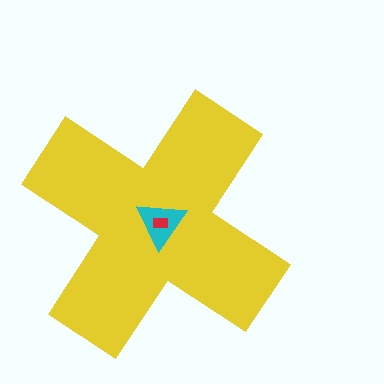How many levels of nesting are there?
3.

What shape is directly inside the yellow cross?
The cyan triangle.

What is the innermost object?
The red rectangle.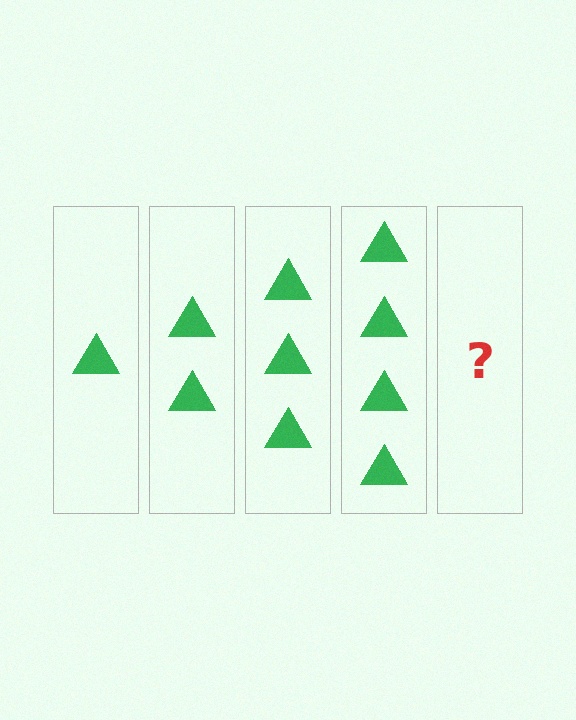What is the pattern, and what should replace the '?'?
The pattern is that each step adds one more triangle. The '?' should be 5 triangles.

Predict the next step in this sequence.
The next step is 5 triangles.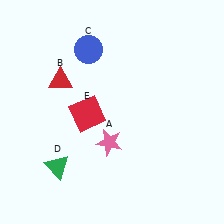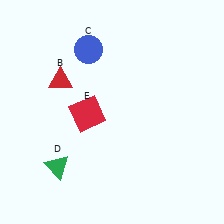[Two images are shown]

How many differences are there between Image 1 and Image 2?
There is 1 difference between the two images.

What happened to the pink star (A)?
The pink star (A) was removed in Image 2. It was in the bottom-left area of Image 1.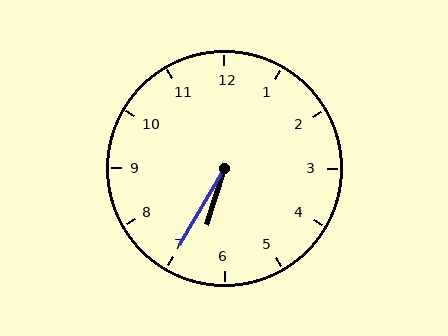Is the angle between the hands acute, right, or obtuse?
It is acute.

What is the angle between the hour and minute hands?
Approximately 12 degrees.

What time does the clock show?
6:35.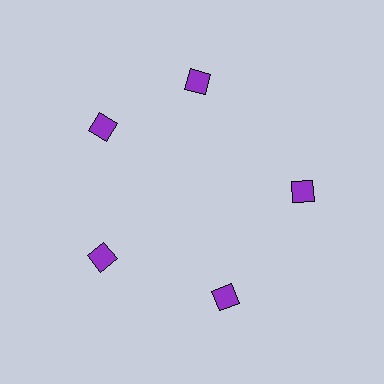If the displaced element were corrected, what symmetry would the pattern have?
It would have 5-fold rotational symmetry — the pattern would map onto itself every 72 degrees.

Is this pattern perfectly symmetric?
No. The 5 purple squares are arranged in a ring, but one element near the 1 o'clock position is rotated out of alignment along the ring, breaking the 5-fold rotational symmetry.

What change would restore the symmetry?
The symmetry would be restored by rotating it back into even spacing with its neighbors so that all 5 squares sit at equal angles and equal distance from the center.